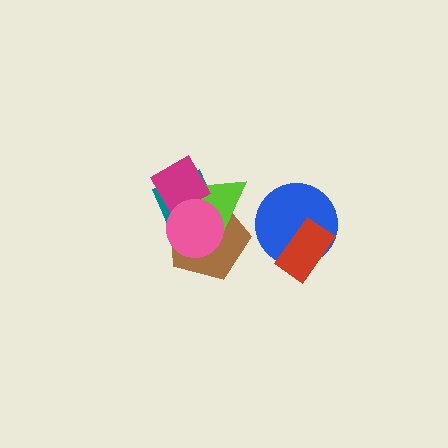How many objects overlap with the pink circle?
4 objects overlap with the pink circle.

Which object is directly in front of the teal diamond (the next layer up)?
The lime triangle is directly in front of the teal diamond.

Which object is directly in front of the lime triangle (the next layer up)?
The magenta diamond is directly in front of the lime triangle.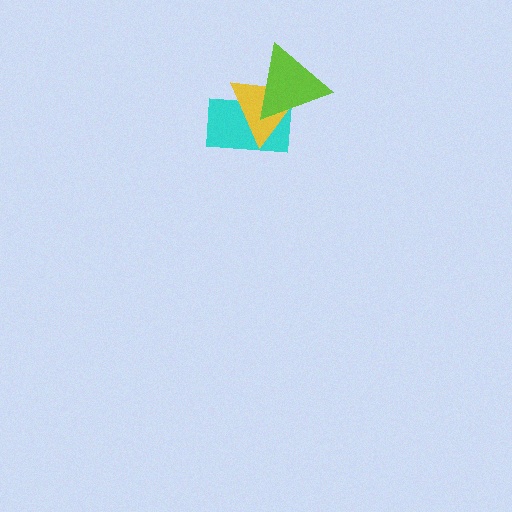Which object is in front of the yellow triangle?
The lime triangle is in front of the yellow triangle.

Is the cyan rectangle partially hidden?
Yes, it is partially covered by another shape.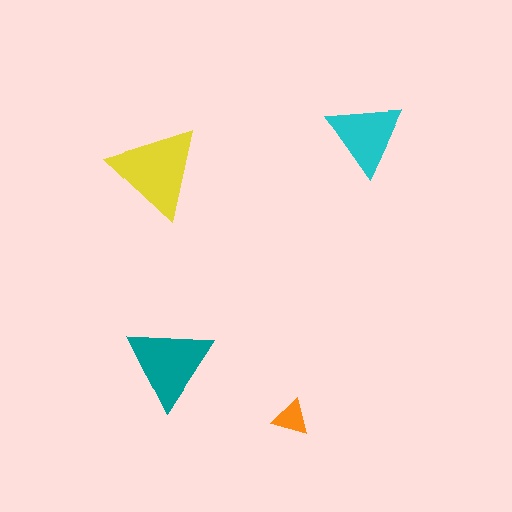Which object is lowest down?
The orange triangle is bottommost.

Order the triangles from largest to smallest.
the yellow one, the teal one, the cyan one, the orange one.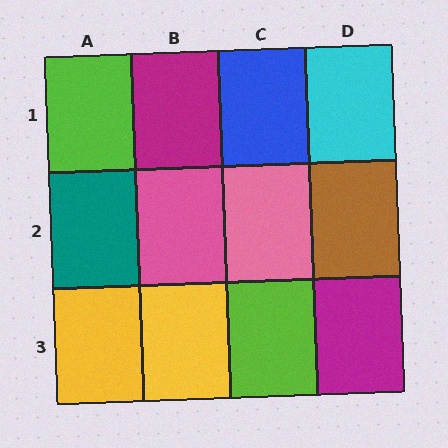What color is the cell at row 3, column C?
Lime.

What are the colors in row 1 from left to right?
Lime, magenta, blue, cyan.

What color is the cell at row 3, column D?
Magenta.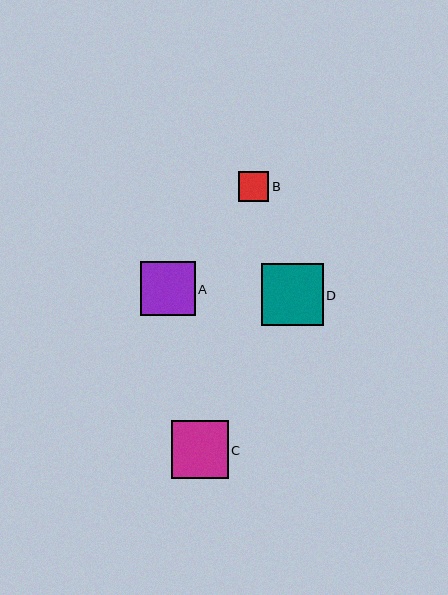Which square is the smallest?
Square B is the smallest with a size of approximately 30 pixels.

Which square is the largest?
Square D is the largest with a size of approximately 62 pixels.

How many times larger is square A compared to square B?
Square A is approximately 1.8 times the size of square B.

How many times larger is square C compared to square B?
Square C is approximately 1.9 times the size of square B.